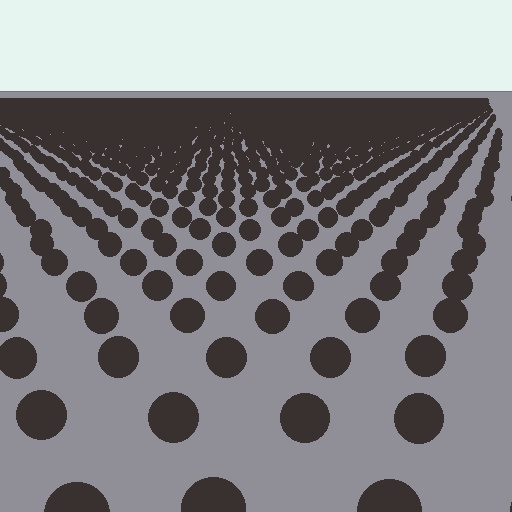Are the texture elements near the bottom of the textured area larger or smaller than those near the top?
Larger. Near the bottom, elements are closer to the viewer and appear at a bigger on-screen size.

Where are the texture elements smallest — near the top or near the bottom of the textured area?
Near the top.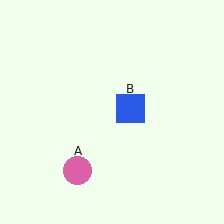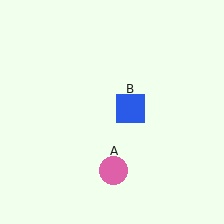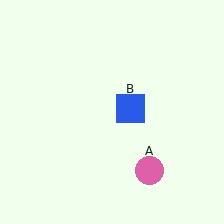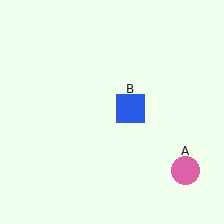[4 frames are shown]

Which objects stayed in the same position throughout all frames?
Blue square (object B) remained stationary.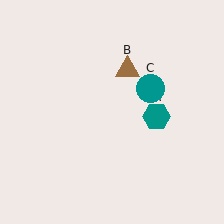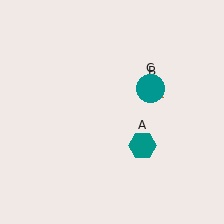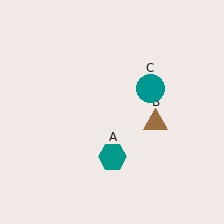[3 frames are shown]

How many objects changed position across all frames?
2 objects changed position: teal hexagon (object A), brown triangle (object B).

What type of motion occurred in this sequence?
The teal hexagon (object A), brown triangle (object B) rotated clockwise around the center of the scene.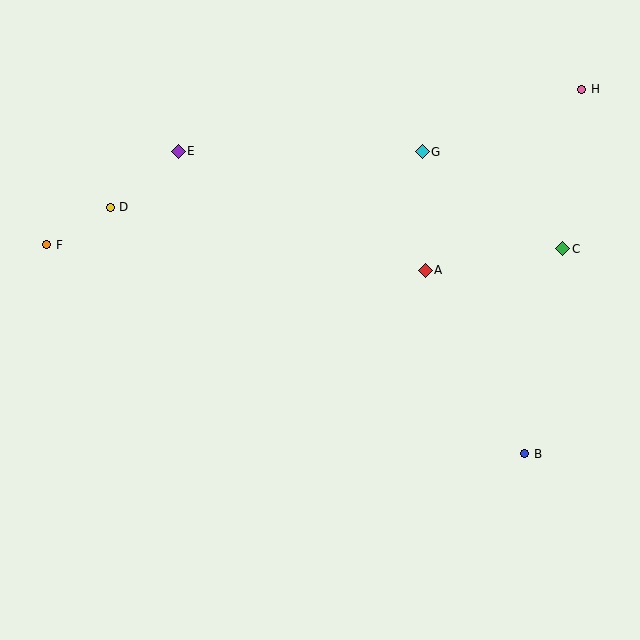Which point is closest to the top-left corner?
Point E is closest to the top-left corner.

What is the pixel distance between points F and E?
The distance between F and E is 161 pixels.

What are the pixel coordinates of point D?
Point D is at (110, 207).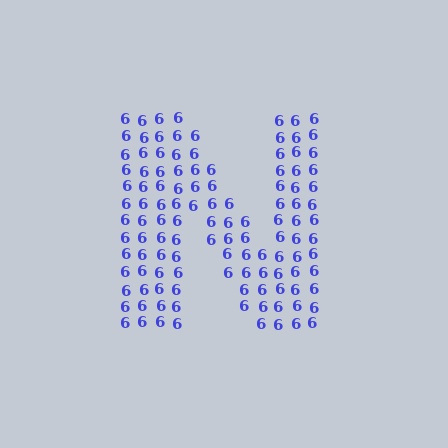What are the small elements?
The small elements are digit 6's.